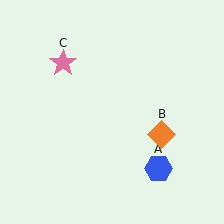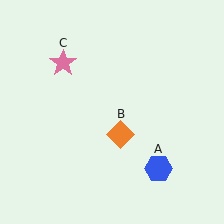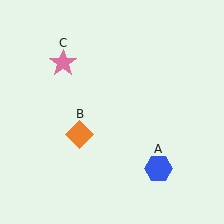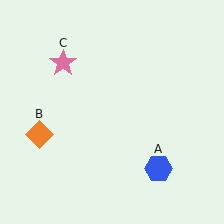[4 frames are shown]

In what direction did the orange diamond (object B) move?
The orange diamond (object B) moved left.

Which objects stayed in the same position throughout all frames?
Blue hexagon (object A) and pink star (object C) remained stationary.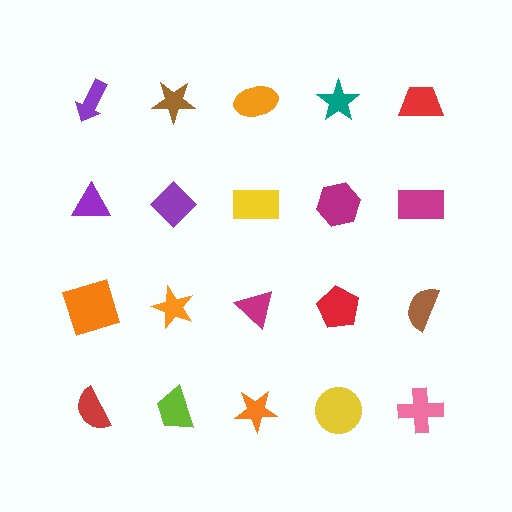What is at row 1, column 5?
A red trapezoid.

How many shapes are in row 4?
5 shapes.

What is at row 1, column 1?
A purple arrow.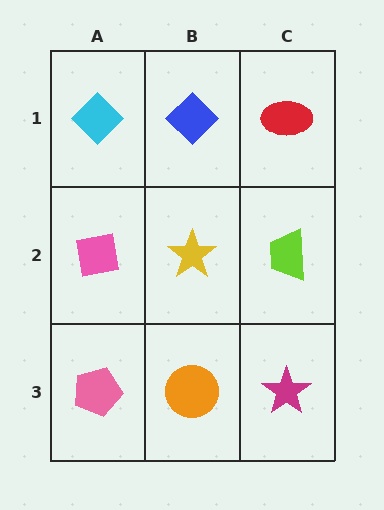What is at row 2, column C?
A lime trapezoid.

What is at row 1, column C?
A red ellipse.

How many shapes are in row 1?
3 shapes.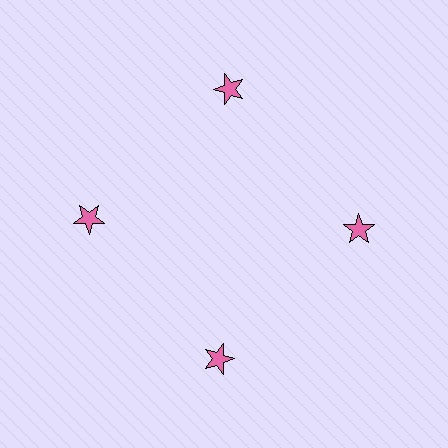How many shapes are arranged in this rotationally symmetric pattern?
There are 4 shapes, arranged in 4 groups of 1.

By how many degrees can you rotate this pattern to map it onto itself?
The pattern maps onto itself every 90 degrees of rotation.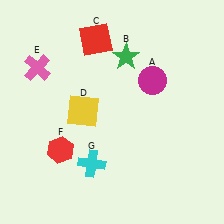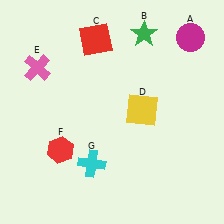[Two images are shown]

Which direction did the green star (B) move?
The green star (B) moved up.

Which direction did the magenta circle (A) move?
The magenta circle (A) moved up.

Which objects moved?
The objects that moved are: the magenta circle (A), the green star (B), the yellow square (D).